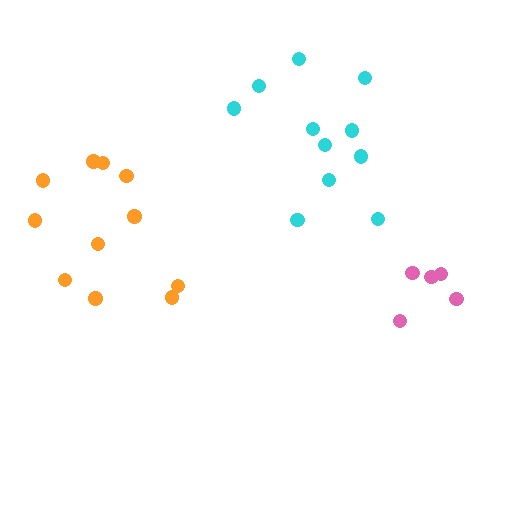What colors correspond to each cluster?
The clusters are colored: pink, cyan, orange.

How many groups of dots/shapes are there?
There are 3 groups.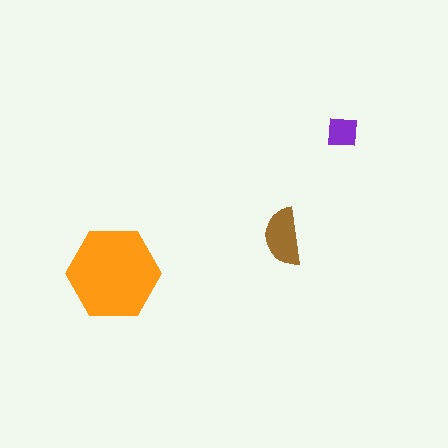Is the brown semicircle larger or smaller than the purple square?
Larger.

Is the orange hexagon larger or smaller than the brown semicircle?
Larger.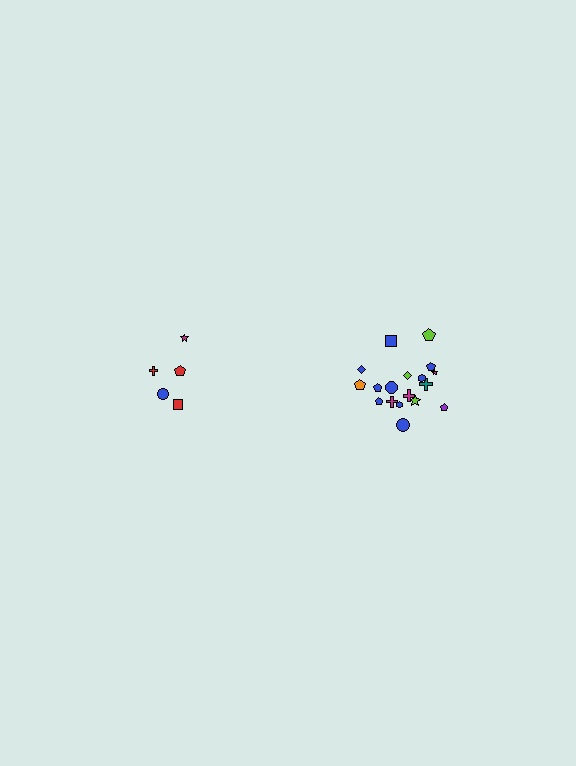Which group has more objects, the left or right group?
The right group.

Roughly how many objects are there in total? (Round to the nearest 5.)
Roughly 25 objects in total.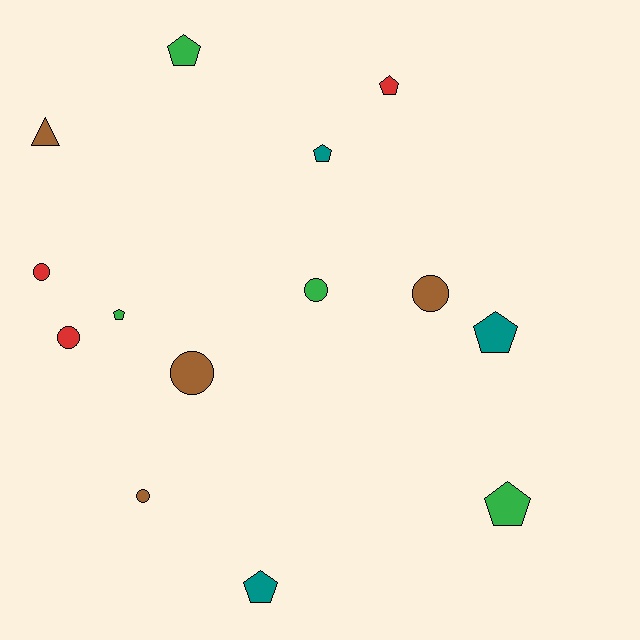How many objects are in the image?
There are 14 objects.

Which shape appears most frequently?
Pentagon, with 7 objects.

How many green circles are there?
There is 1 green circle.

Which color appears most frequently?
Brown, with 4 objects.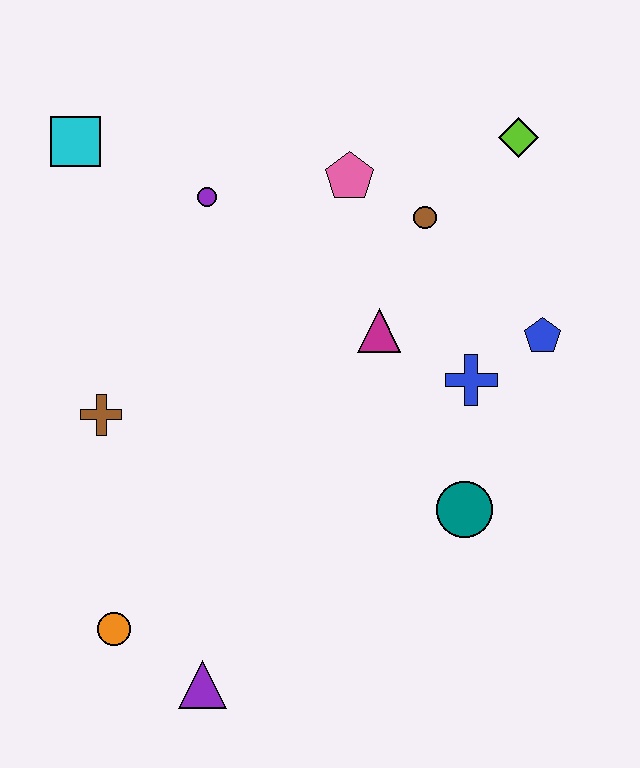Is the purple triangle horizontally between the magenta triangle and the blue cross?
No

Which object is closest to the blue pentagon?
The blue cross is closest to the blue pentagon.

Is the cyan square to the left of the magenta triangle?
Yes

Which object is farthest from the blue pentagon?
The orange circle is farthest from the blue pentagon.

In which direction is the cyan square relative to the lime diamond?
The cyan square is to the left of the lime diamond.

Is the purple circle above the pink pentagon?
No